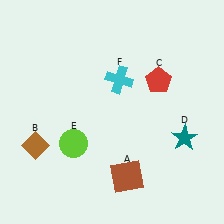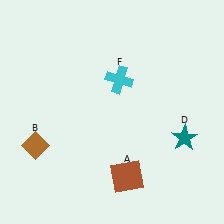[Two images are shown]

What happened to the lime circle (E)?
The lime circle (E) was removed in Image 2. It was in the bottom-left area of Image 1.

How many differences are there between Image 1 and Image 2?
There are 2 differences between the two images.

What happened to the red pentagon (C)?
The red pentagon (C) was removed in Image 2. It was in the top-right area of Image 1.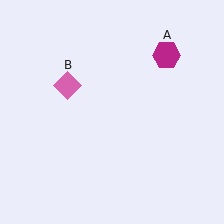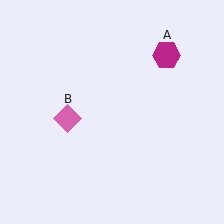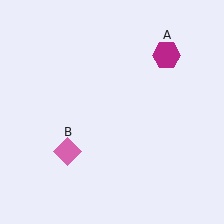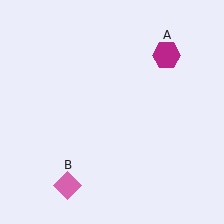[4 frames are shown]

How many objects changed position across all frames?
1 object changed position: pink diamond (object B).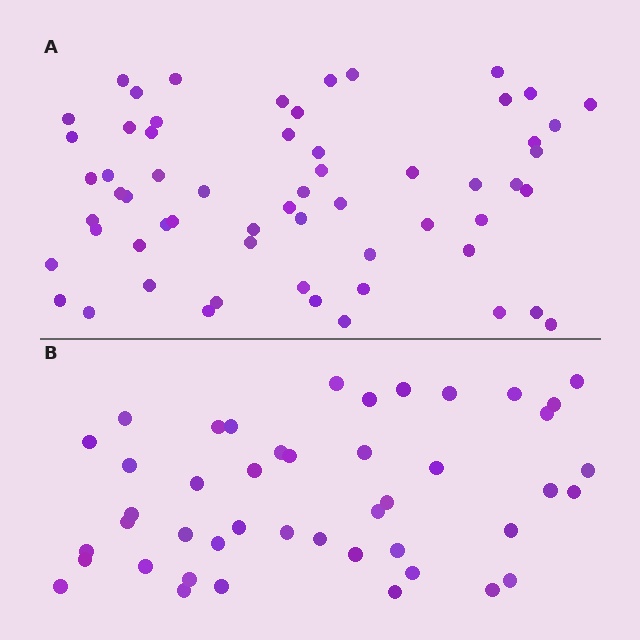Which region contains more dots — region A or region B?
Region A (the top region) has more dots.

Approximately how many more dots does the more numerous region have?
Region A has approximately 15 more dots than region B.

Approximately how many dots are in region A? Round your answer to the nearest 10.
About 60 dots.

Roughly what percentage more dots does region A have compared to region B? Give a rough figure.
About 35% more.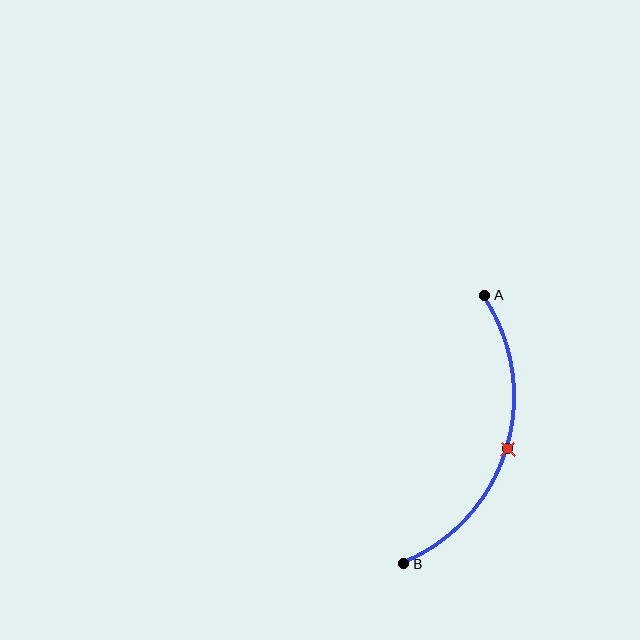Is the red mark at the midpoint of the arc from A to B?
Yes. The red mark lies on the arc at equal arc-length from both A and B — it is the arc midpoint.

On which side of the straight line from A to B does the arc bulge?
The arc bulges to the right of the straight line connecting A and B.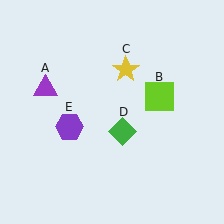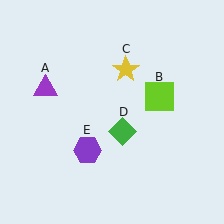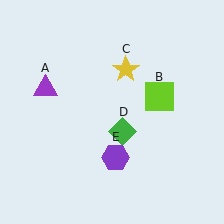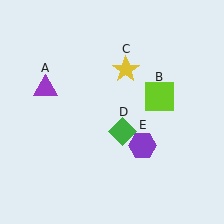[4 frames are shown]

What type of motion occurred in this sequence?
The purple hexagon (object E) rotated counterclockwise around the center of the scene.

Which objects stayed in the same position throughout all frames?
Purple triangle (object A) and lime square (object B) and yellow star (object C) and green diamond (object D) remained stationary.